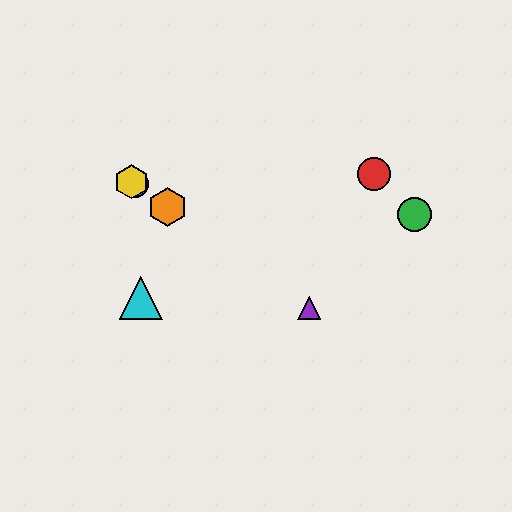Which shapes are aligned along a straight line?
The blue circle, the yellow hexagon, the purple triangle, the orange hexagon are aligned along a straight line.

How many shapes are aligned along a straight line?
4 shapes (the blue circle, the yellow hexagon, the purple triangle, the orange hexagon) are aligned along a straight line.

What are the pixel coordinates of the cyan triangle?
The cyan triangle is at (141, 298).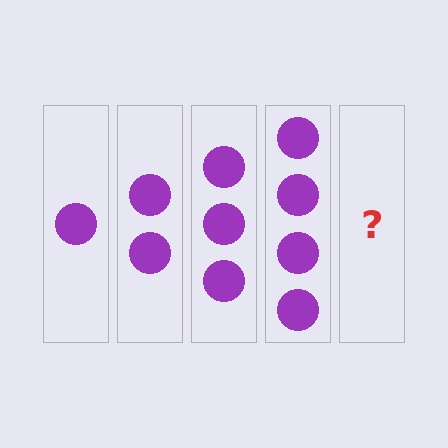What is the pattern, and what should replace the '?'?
The pattern is that each step adds one more circle. The '?' should be 5 circles.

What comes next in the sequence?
The next element should be 5 circles.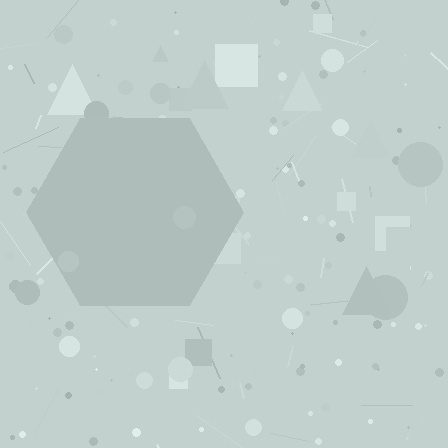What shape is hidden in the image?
A hexagon is hidden in the image.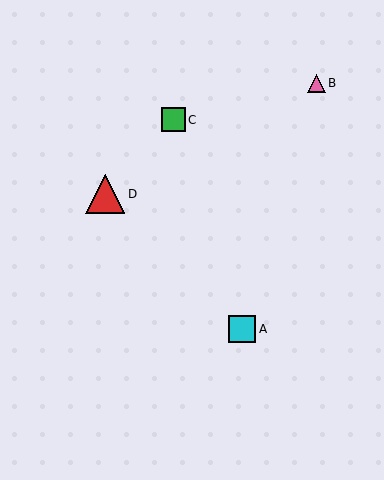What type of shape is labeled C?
Shape C is a green square.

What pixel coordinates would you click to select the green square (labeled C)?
Click at (173, 120) to select the green square C.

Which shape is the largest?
The red triangle (labeled D) is the largest.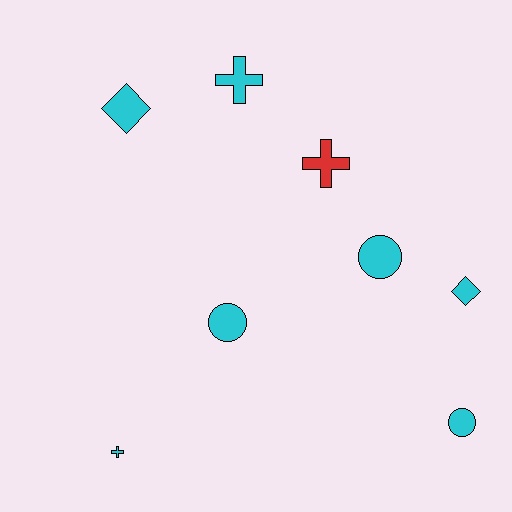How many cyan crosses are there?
There are 2 cyan crosses.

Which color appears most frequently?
Cyan, with 7 objects.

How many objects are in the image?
There are 8 objects.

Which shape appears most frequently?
Cross, with 3 objects.